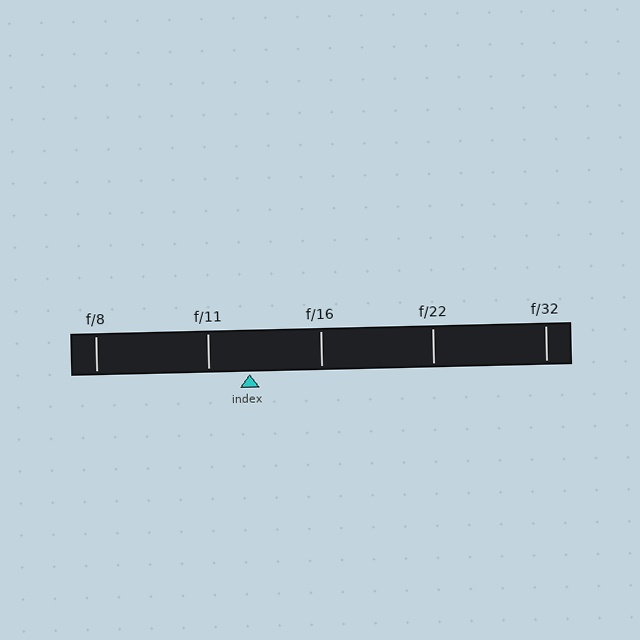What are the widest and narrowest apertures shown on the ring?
The widest aperture shown is f/8 and the narrowest is f/32.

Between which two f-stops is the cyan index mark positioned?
The index mark is between f/11 and f/16.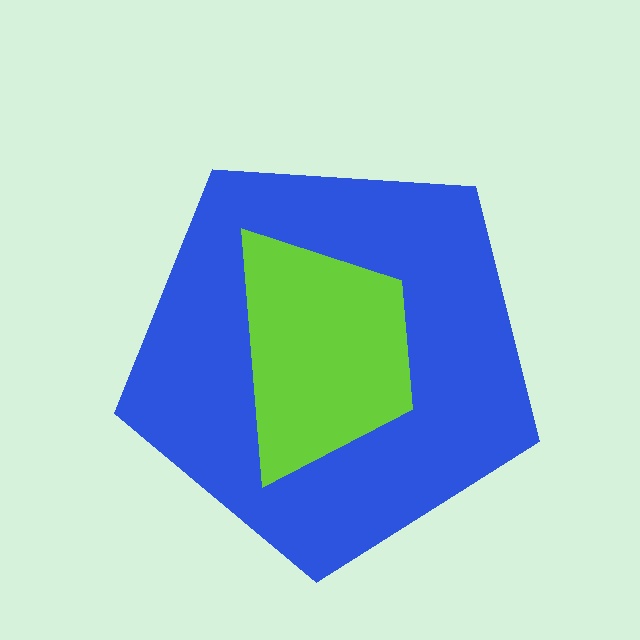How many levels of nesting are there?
2.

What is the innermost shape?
The lime trapezoid.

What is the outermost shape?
The blue pentagon.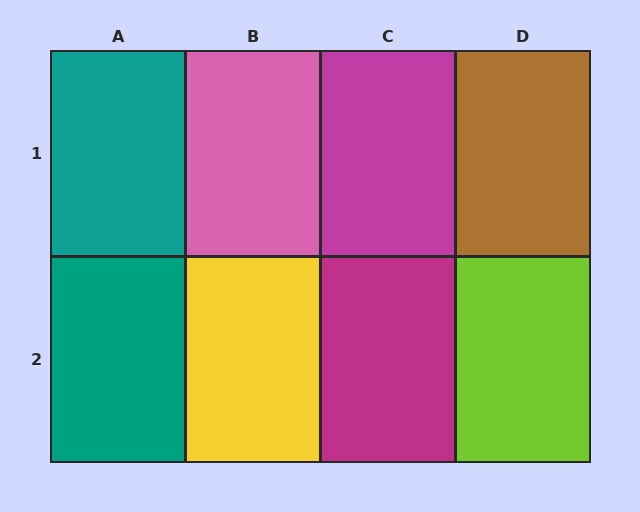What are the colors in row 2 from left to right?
Teal, yellow, magenta, lime.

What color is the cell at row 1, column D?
Brown.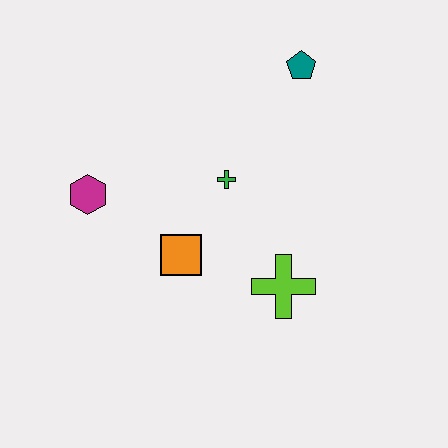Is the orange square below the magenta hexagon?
Yes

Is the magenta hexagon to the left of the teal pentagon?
Yes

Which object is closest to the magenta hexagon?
The orange square is closest to the magenta hexagon.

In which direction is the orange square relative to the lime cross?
The orange square is to the left of the lime cross.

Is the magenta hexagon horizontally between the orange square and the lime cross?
No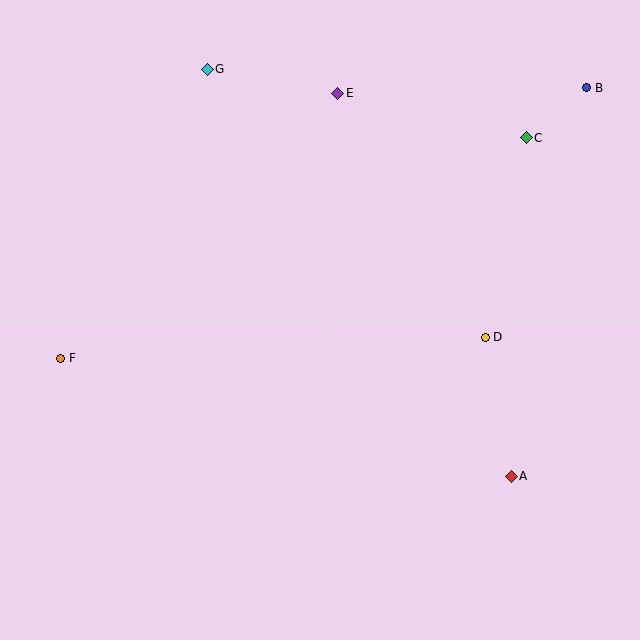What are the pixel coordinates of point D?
Point D is at (485, 337).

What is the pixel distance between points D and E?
The distance between D and E is 285 pixels.